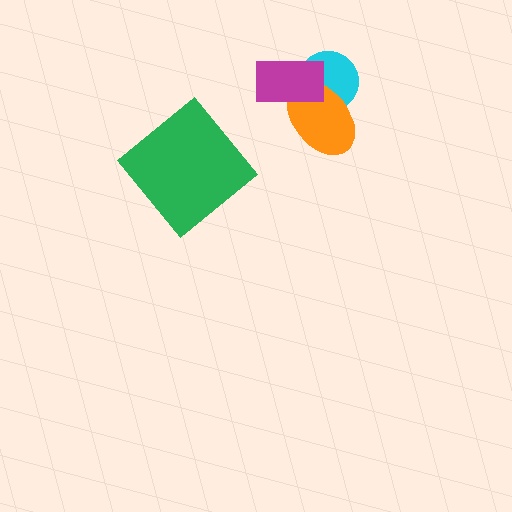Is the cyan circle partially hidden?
Yes, it is partially covered by another shape.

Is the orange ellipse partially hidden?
Yes, it is partially covered by another shape.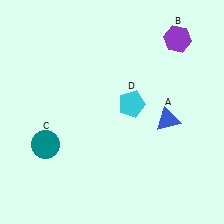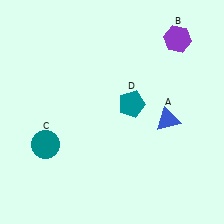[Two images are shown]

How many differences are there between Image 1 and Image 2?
There is 1 difference between the two images.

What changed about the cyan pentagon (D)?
In Image 1, D is cyan. In Image 2, it changed to teal.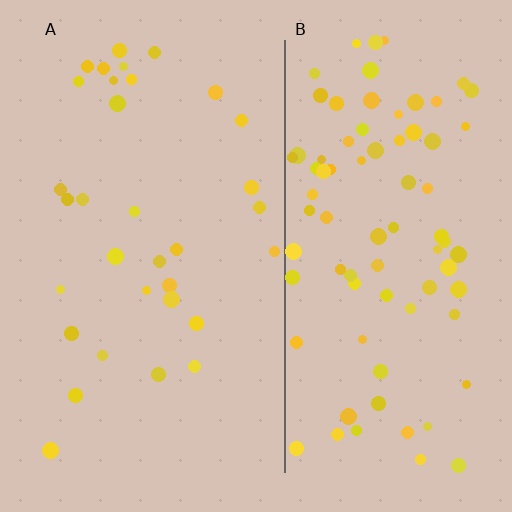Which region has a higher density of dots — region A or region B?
B (the right).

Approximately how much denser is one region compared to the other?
Approximately 2.6× — region B over region A.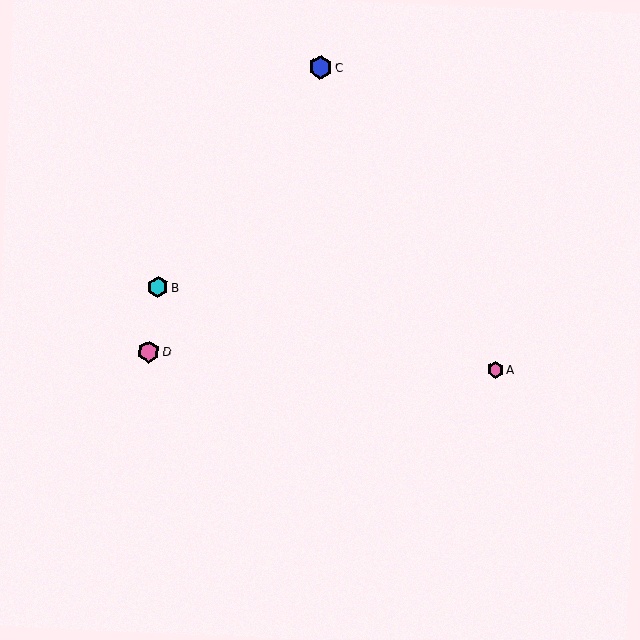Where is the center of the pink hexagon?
The center of the pink hexagon is at (495, 370).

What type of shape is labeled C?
Shape C is a blue hexagon.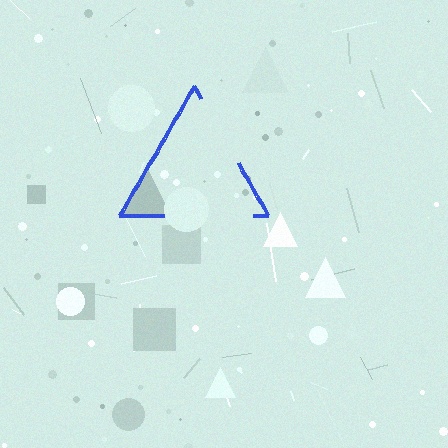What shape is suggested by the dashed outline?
The dashed outline suggests a triangle.